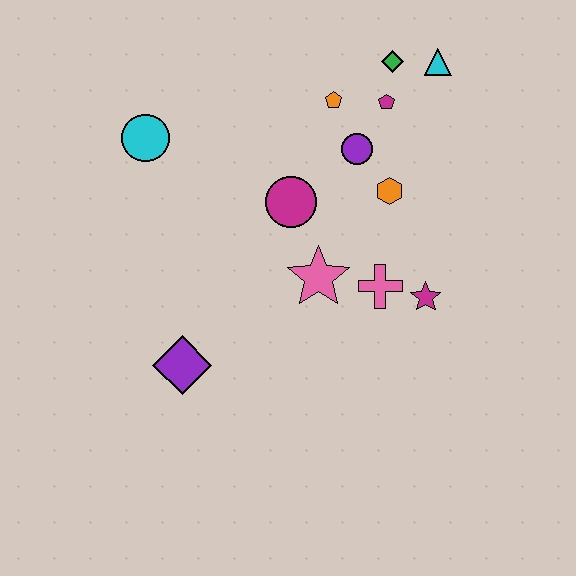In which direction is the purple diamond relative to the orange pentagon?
The purple diamond is below the orange pentagon.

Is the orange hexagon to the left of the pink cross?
No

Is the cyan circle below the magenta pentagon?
Yes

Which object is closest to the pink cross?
The magenta star is closest to the pink cross.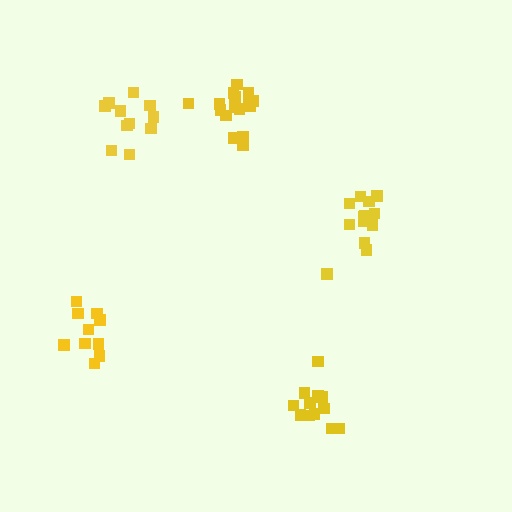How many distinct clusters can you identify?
There are 5 distinct clusters.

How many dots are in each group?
Group 1: 11 dots, Group 2: 14 dots, Group 3: 12 dots, Group 4: 16 dots, Group 5: 10 dots (63 total).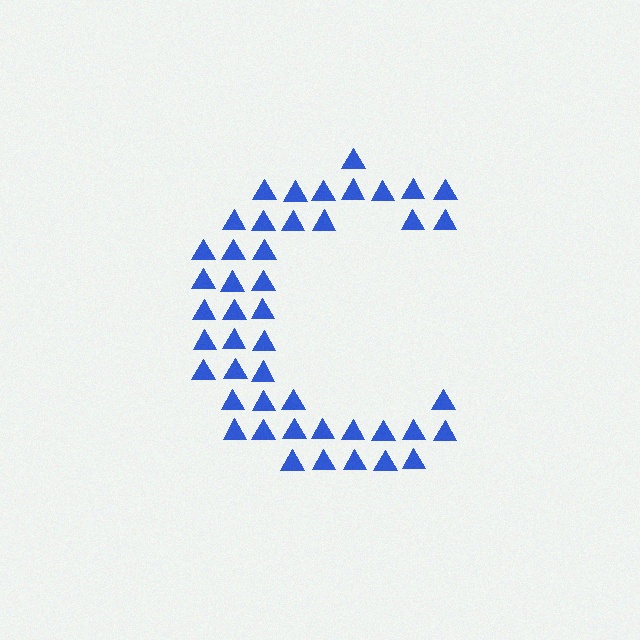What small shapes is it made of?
It is made of small triangles.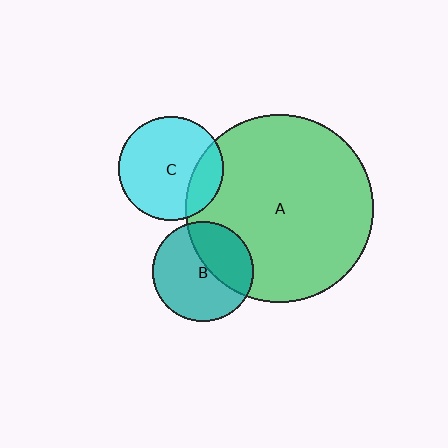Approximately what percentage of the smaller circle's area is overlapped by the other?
Approximately 35%.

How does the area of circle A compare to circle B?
Approximately 3.5 times.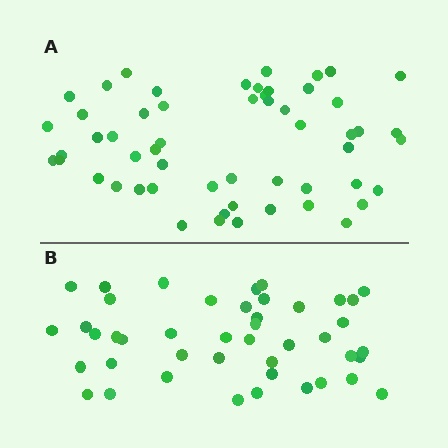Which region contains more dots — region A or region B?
Region A (the top region) has more dots.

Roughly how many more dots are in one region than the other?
Region A has roughly 12 or so more dots than region B.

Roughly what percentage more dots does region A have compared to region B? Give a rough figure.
About 25% more.